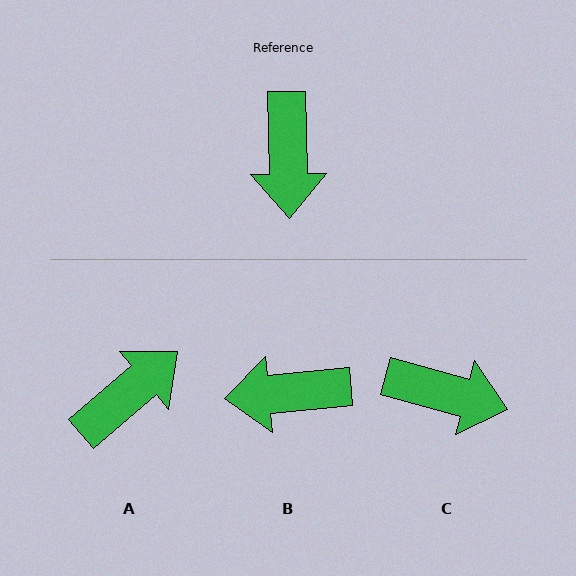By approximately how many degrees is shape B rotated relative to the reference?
Approximately 86 degrees clockwise.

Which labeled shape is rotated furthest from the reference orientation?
A, about 129 degrees away.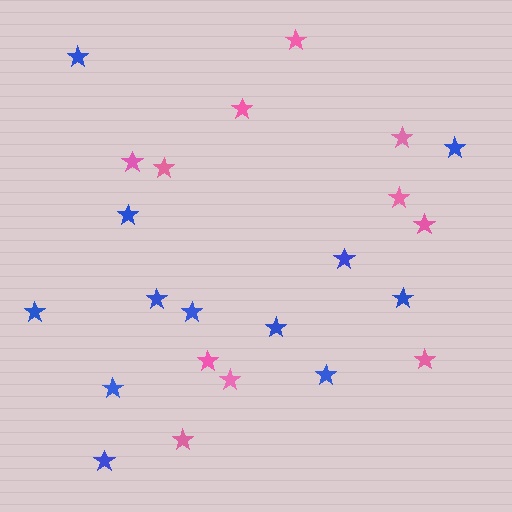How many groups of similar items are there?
There are 2 groups: one group of pink stars (11) and one group of blue stars (12).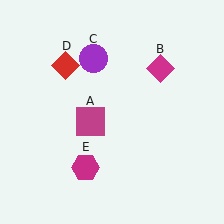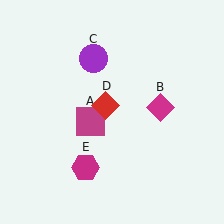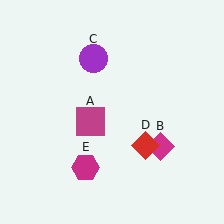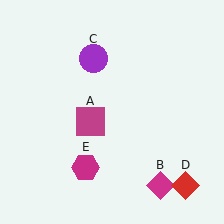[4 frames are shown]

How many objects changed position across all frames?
2 objects changed position: magenta diamond (object B), red diamond (object D).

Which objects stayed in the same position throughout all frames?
Magenta square (object A) and purple circle (object C) and magenta hexagon (object E) remained stationary.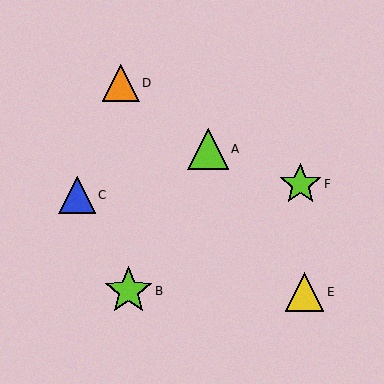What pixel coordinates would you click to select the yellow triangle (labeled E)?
Click at (304, 292) to select the yellow triangle E.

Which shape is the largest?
The lime star (labeled B) is the largest.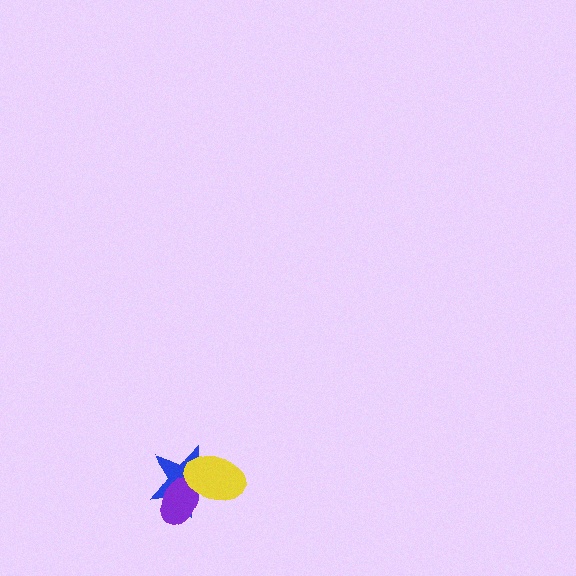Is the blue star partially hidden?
Yes, it is partially covered by another shape.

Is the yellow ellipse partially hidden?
No, no other shape covers it.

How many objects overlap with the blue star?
2 objects overlap with the blue star.